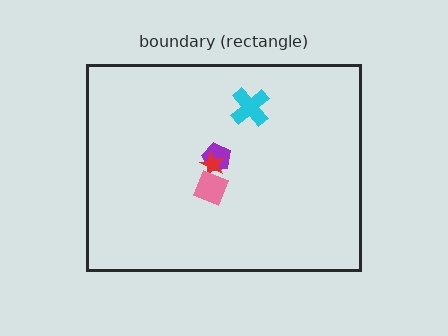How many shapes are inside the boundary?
4 inside, 0 outside.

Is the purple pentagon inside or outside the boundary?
Inside.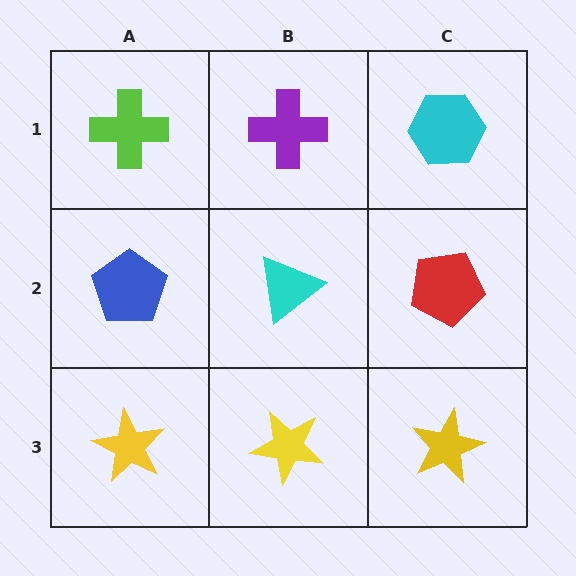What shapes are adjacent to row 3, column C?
A red pentagon (row 2, column C), a yellow star (row 3, column B).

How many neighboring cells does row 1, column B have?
3.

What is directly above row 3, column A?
A blue pentagon.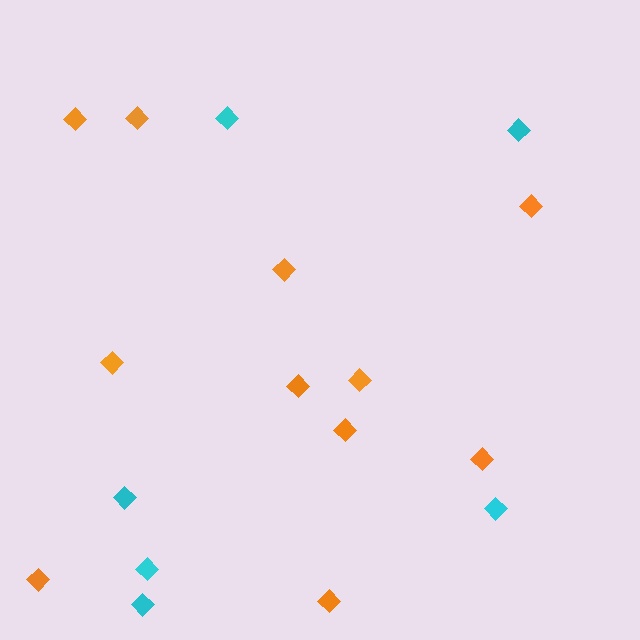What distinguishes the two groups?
There are 2 groups: one group of orange diamonds (11) and one group of cyan diamonds (6).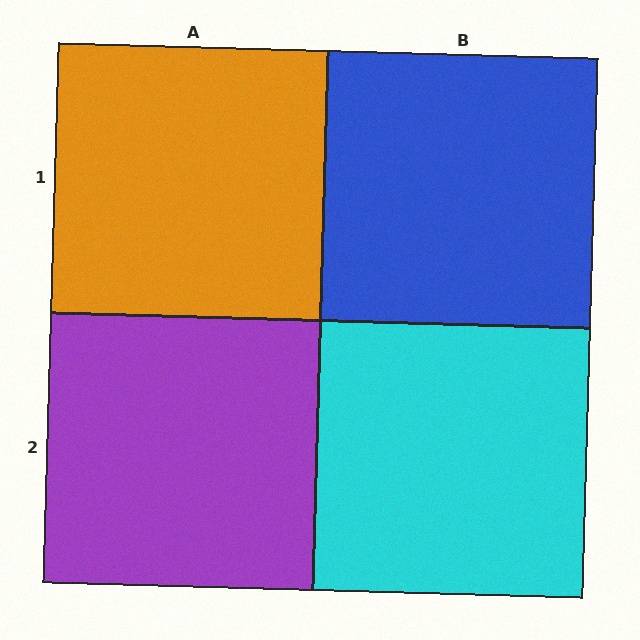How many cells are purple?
1 cell is purple.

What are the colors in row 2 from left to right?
Purple, cyan.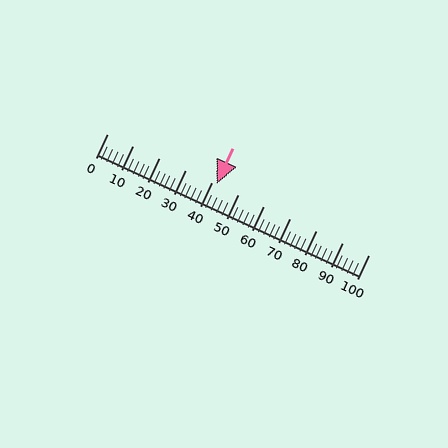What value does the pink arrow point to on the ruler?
The pink arrow points to approximately 42.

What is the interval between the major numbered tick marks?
The major tick marks are spaced 10 units apart.